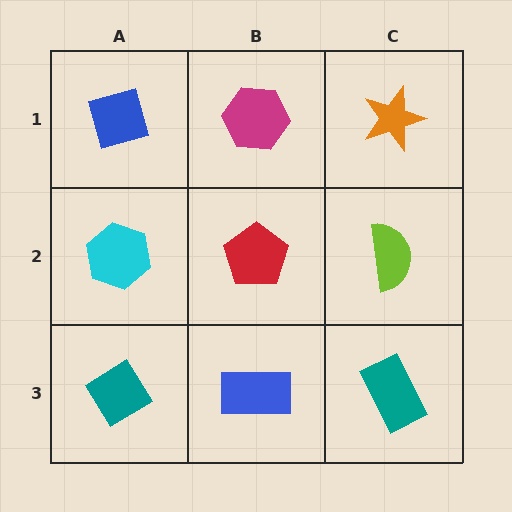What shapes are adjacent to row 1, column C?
A lime semicircle (row 2, column C), a magenta hexagon (row 1, column B).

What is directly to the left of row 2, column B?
A cyan hexagon.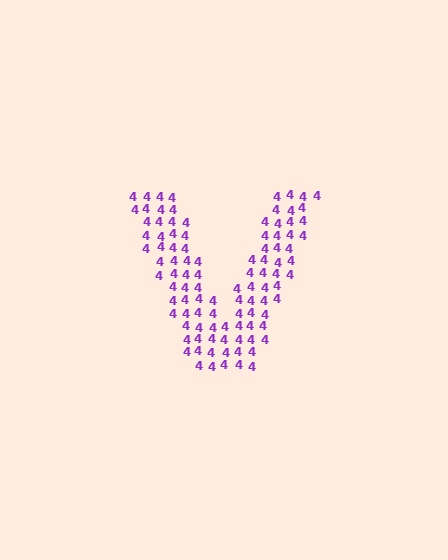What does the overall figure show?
The overall figure shows the letter V.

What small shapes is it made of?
It is made of small digit 4's.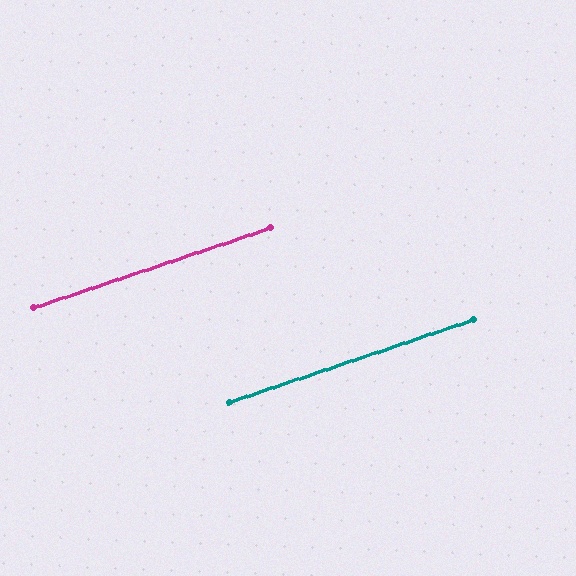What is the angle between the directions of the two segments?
Approximately 0 degrees.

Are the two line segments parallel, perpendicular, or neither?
Parallel — their directions differ by only 0.1°.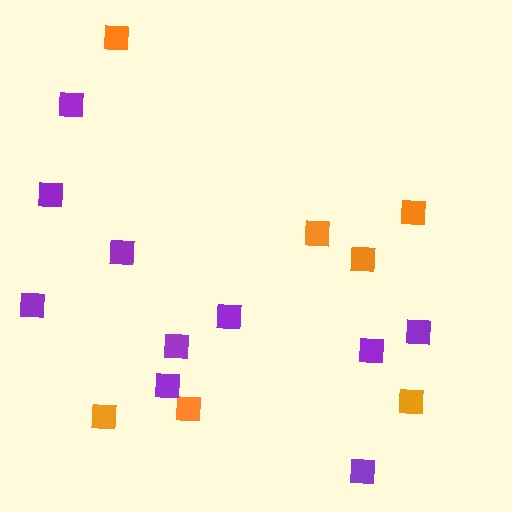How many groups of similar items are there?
There are 2 groups: one group of orange squares (7) and one group of purple squares (10).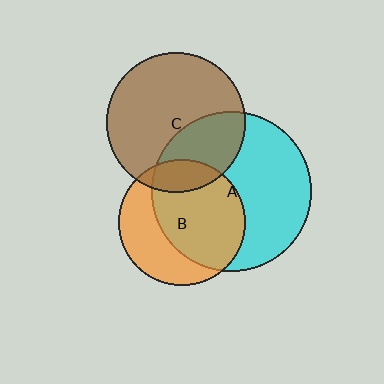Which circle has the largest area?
Circle A (cyan).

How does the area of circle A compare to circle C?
Approximately 1.3 times.